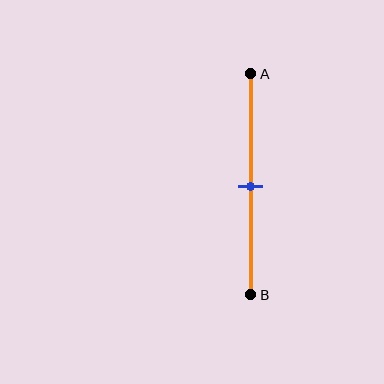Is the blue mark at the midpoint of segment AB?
Yes, the mark is approximately at the midpoint.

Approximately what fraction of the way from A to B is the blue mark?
The blue mark is approximately 50% of the way from A to B.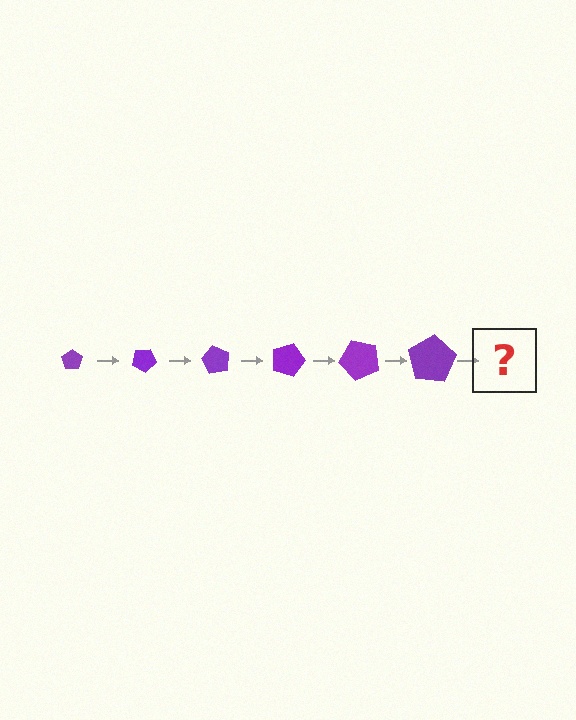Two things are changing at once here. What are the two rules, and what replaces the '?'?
The two rules are that the pentagon grows larger each step and it rotates 30 degrees each step. The '?' should be a pentagon, larger than the previous one and rotated 180 degrees from the start.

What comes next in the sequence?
The next element should be a pentagon, larger than the previous one and rotated 180 degrees from the start.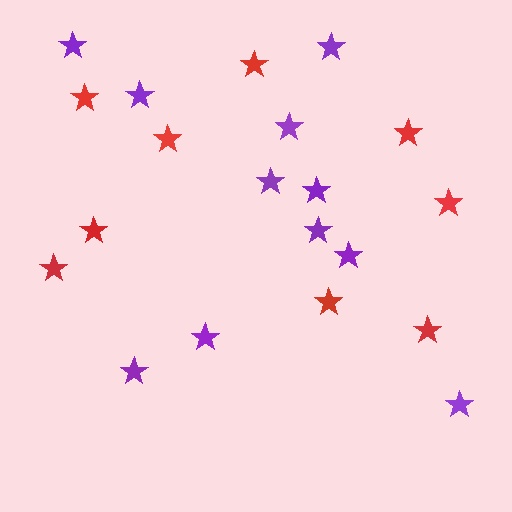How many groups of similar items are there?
There are 2 groups: one group of red stars (9) and one group of purple stars (11).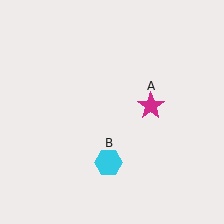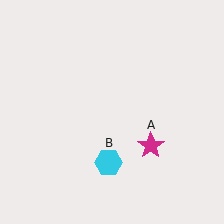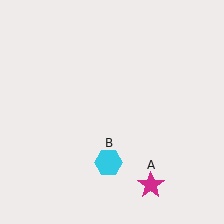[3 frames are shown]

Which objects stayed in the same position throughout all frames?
Cyan hexagon (object B) remained stationary.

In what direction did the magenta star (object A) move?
The magenta star (object A) moved down.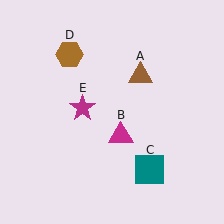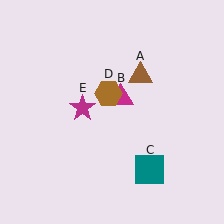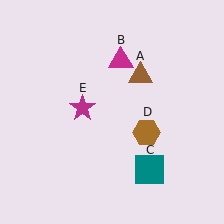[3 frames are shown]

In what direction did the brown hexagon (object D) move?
The brown hexagon (object D) moved down and to the right.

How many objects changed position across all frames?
2 objects changed position: magenta triangle (object B), brown hexagon (object D).